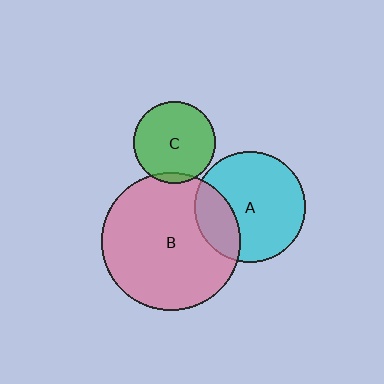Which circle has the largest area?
Circle B (pink).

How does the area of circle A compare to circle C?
Approximately 1.8 times.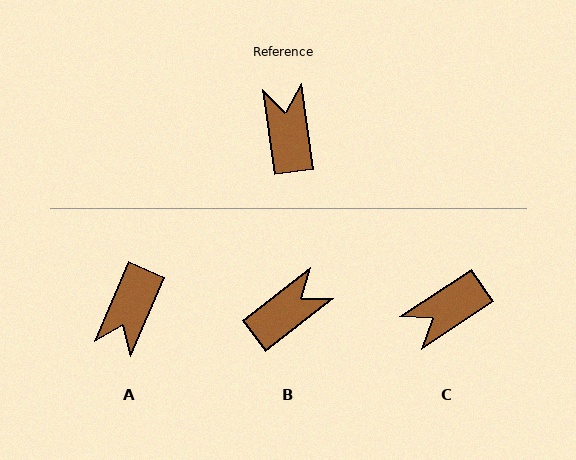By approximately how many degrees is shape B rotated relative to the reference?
Approximately 60 degrees clockwise.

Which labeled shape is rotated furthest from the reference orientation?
A, about 149 degrees away.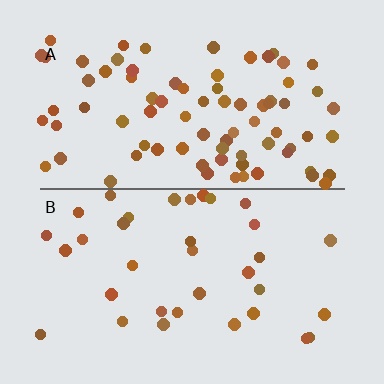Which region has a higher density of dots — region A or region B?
A (the top).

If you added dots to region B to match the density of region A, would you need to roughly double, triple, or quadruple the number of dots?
Approximately double.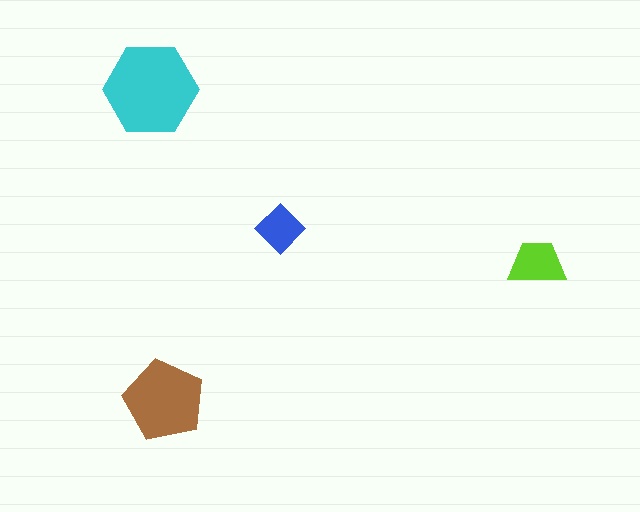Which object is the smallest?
The blue diamond.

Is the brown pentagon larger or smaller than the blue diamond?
Larger.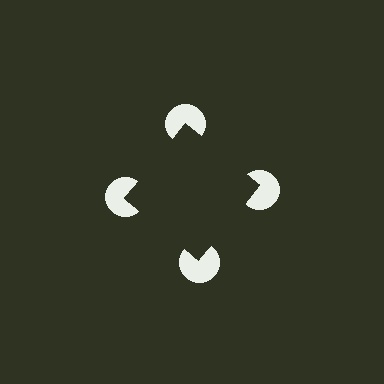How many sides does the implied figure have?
4 sides.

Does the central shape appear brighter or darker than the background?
It typically appears slightly darker than the background, even though no actual brightness change is drawn.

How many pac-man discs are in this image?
There are 4 — one at each vertex of the illusory square.